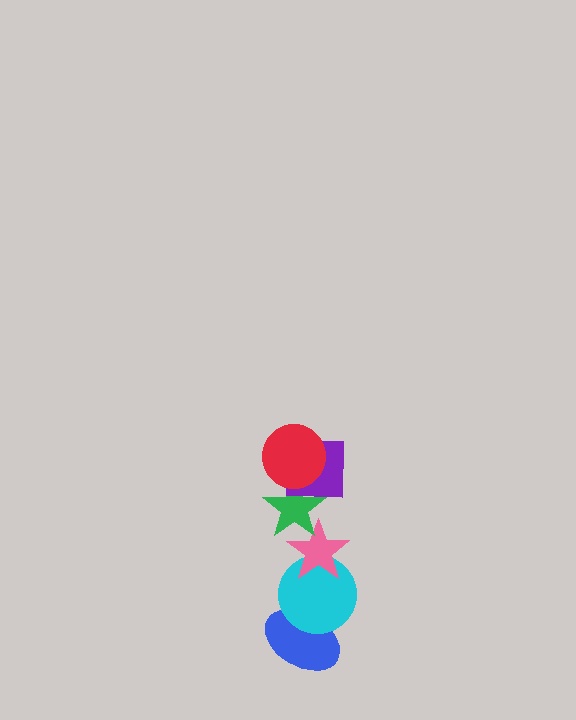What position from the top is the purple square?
The purple square is 2nd from the top.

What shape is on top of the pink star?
The green star is on top of the pink star.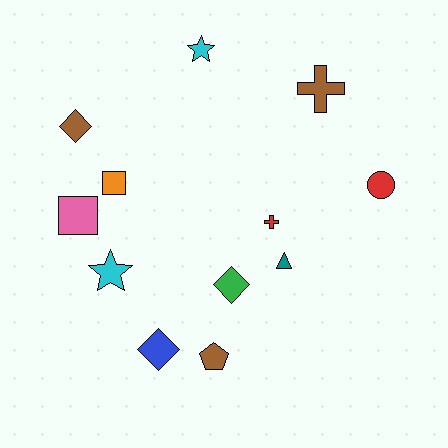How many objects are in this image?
There are 12 objects.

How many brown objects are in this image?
There are 3 brown objects.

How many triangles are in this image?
There is 1 triangle.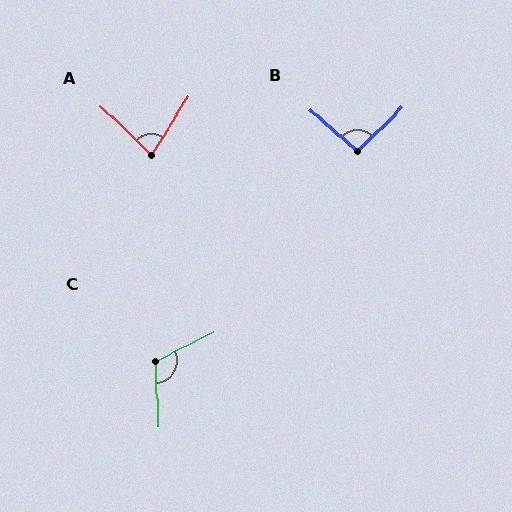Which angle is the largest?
C, at approximately 115 degrees.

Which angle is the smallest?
A, at approximately 78 degrees.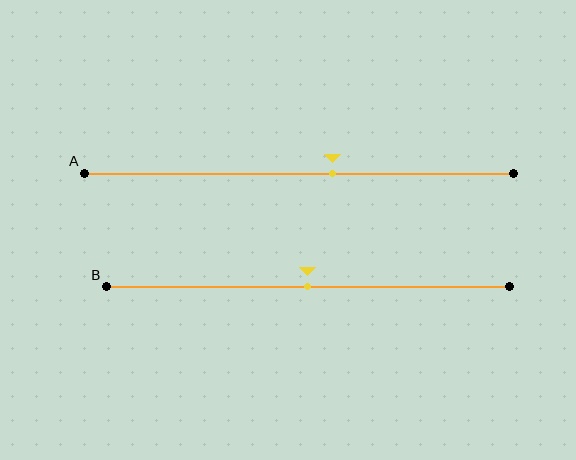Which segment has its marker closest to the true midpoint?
Segment B has its marker closest to the true midpoint.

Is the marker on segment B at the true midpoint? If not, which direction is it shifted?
Yes, the marker on segment B is at the true midpoint.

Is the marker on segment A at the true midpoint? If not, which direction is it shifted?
No, the marker on segment A is shifted to the right by about 8% of the segment length.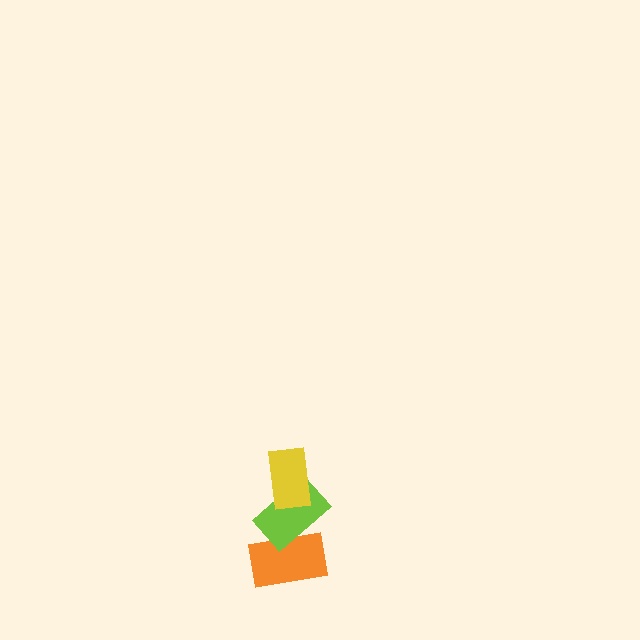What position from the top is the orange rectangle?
The orange rectangle is 3rd from the top.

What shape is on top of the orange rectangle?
The lime rectangle is on top of the orange rectangle.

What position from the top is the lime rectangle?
The lime rectangle is 2nd from the top.